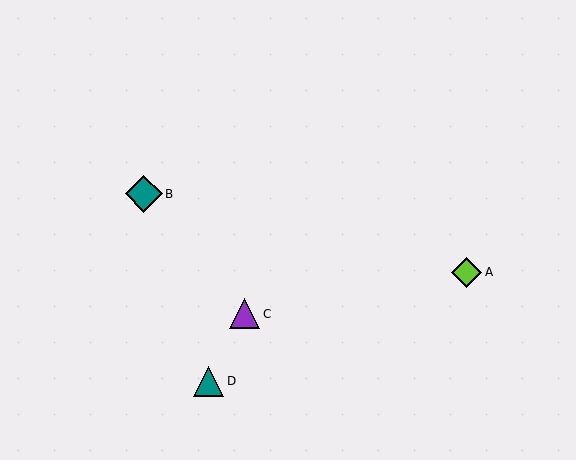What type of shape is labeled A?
Shape A is a lime diamond.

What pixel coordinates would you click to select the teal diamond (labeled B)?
Click at (144, 194) to select the teal diamond B.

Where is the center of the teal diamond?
The center of the teal diamond is at (144, 194).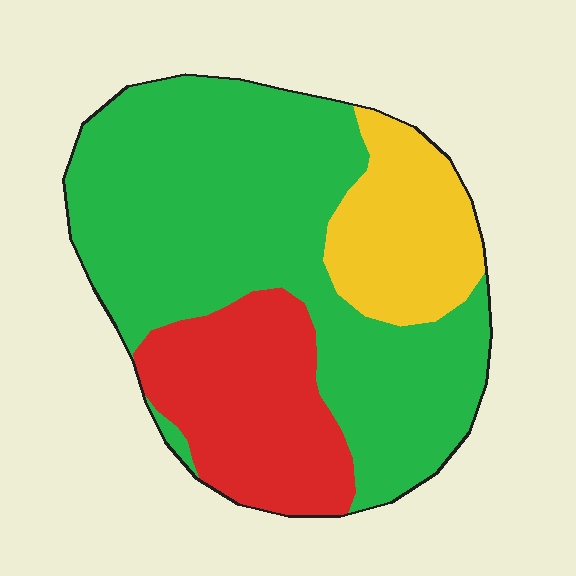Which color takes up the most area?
Green, at roughly 60%.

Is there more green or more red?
Green.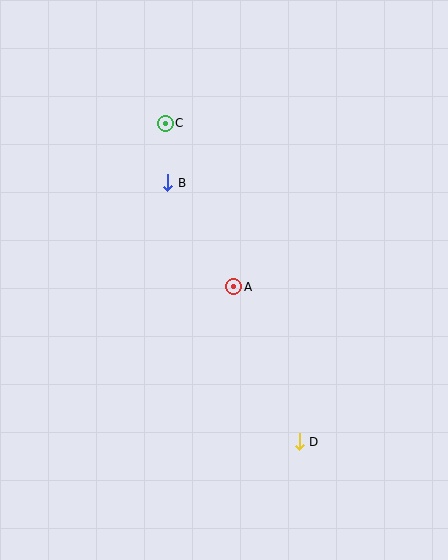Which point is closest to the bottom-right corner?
Point D is closest to the bottom-right corner.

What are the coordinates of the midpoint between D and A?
The midpoint between D and A is at (266, 364).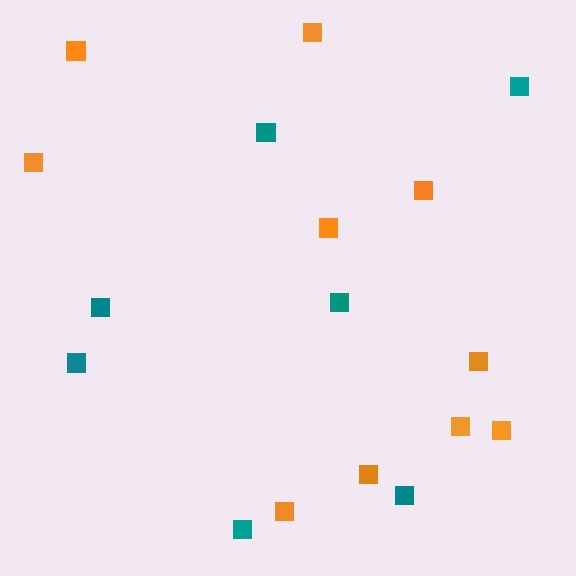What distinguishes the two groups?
There are 2 groups: one group of teal squares (7) and one group of orange squares (10).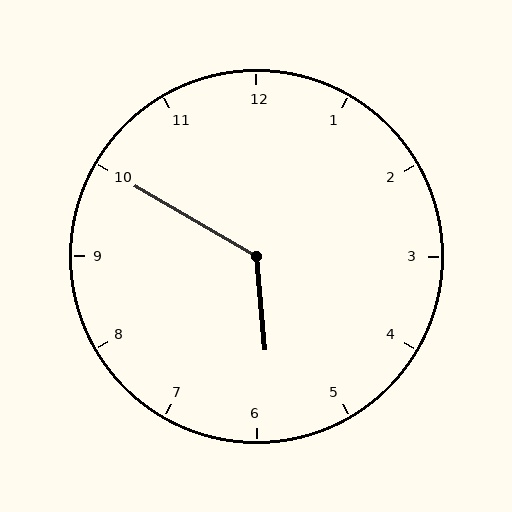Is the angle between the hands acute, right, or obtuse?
It is obtuse.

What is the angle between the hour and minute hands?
Approximately 125 degrees.